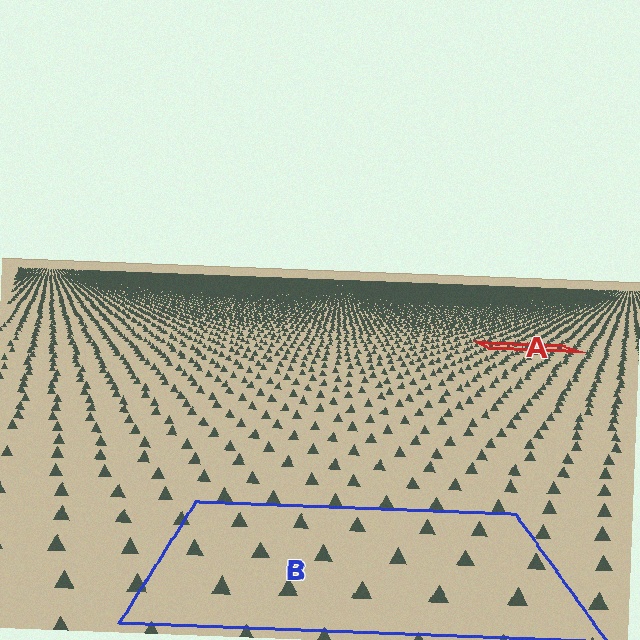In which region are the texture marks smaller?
The texture marks are smaller in region A, because it is farther away.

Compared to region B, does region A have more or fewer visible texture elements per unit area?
Region A has more texture elements per unit area — they are packed more densely because it is farther away.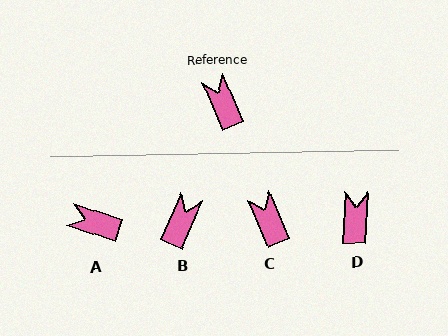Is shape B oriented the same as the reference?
No, it is off by about 47 degrees.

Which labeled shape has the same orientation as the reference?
C.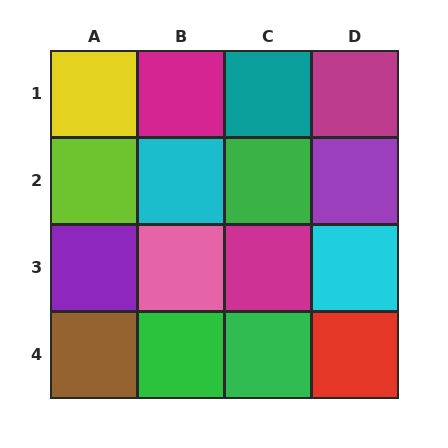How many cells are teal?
1 cell is teal.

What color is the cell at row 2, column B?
Cyan.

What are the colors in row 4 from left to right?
Brown, green, green, red.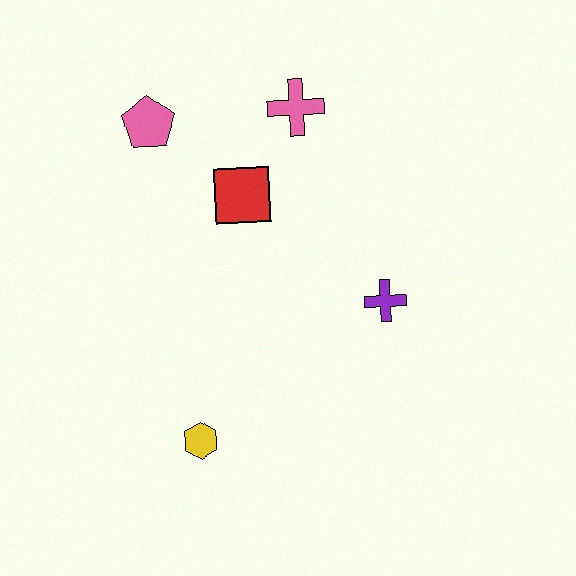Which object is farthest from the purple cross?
The pink pentagon is farthest from the purple cross.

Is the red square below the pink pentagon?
Yes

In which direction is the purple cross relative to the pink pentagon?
The purple cross is to the right of the pink pentagon.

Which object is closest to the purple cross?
The red square is closest to the purple cross.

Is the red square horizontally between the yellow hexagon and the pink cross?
Yes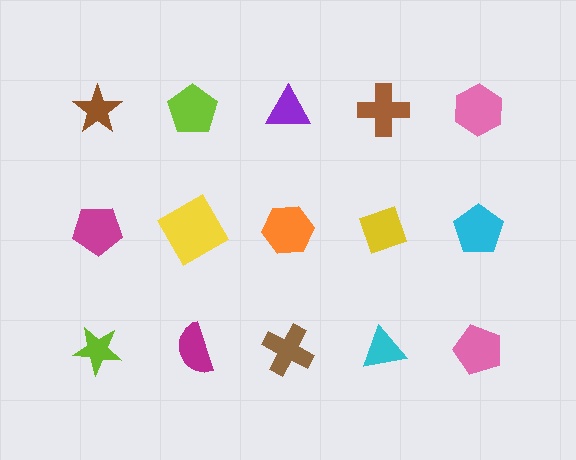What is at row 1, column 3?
A purple triangle.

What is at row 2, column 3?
An orange hexagon.